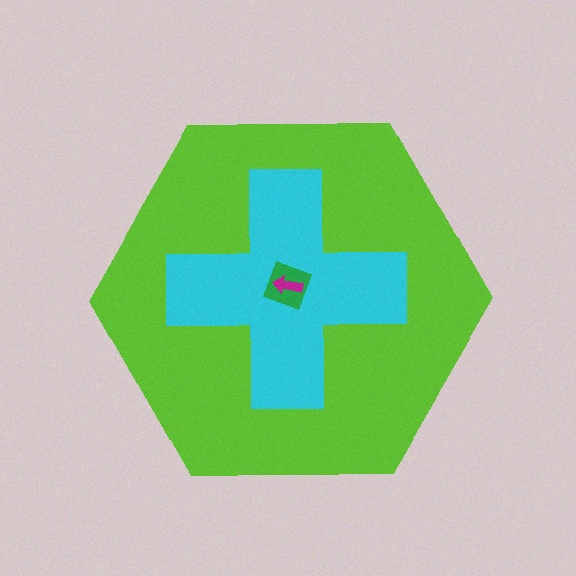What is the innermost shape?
The magenta arrow.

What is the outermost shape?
The lime hexagon.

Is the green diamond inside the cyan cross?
Yes.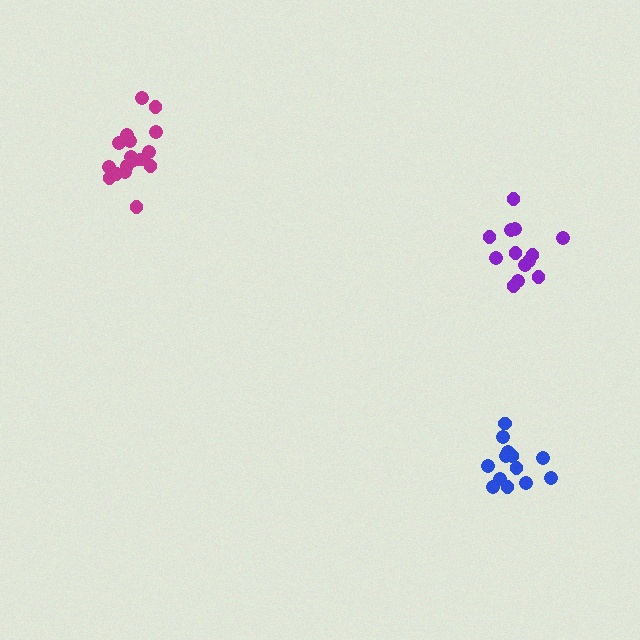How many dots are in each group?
Group 1: 13 dots, Group 2: 17 dots, Group 3: 13 dots (43 total).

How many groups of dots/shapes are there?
There are 3 groups.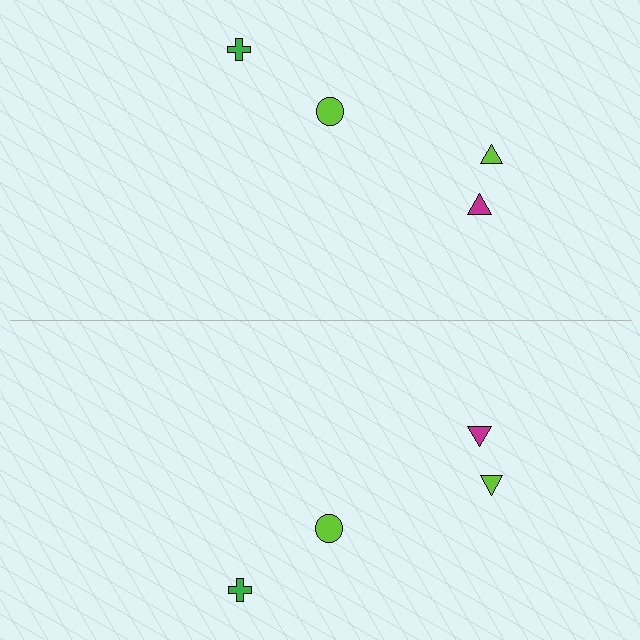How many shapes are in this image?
There are 8 shapes in this image.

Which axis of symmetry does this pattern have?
The pattern has a horizontal axis of symmetry running through the center of the image.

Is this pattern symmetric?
Yes, this pattern has bilateral (reflection) symmetry.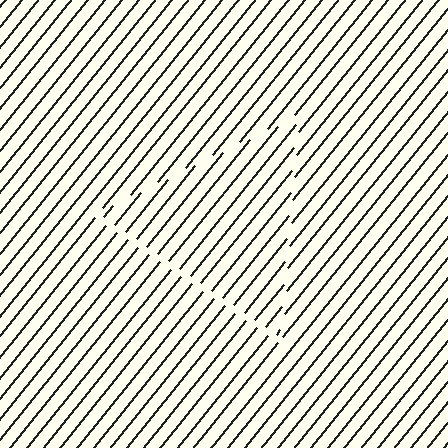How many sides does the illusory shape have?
3 sides — the line-ends trace a triangle.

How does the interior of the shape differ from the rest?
The interior of the shape contains the same grating, shifted by half a period — the contour is defined by the phase discontinuity where line-ends from the inner and outer gratings abut.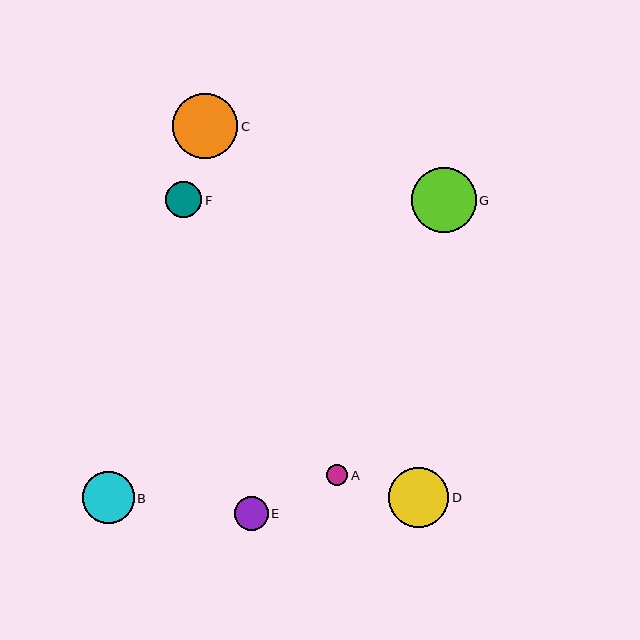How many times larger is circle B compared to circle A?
Circle B is approximately 2.5 times the size of circle A.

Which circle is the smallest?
Circle A is the smallest with a size of approximately 21 pixels.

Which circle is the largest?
Circle C is the largest with a size of approximately 66 pixels.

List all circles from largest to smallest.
From largest to smallest: C, G, D, B, F, E, A.